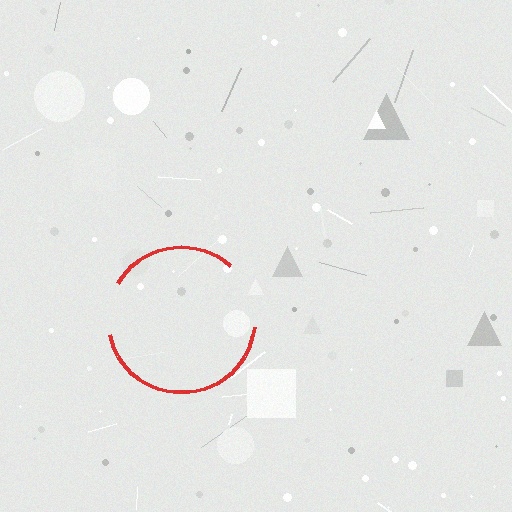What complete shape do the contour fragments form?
The contour fragments form a circle.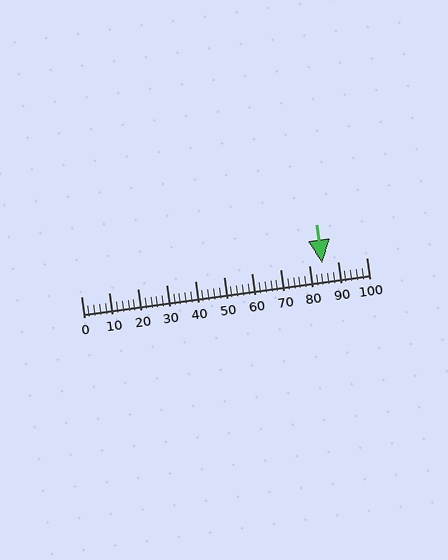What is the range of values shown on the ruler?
The ruler shows values from 0 to 100.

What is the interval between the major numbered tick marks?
The major tick marks are spaced 10 units apart.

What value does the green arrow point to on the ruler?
The green arrow points to approximately 84.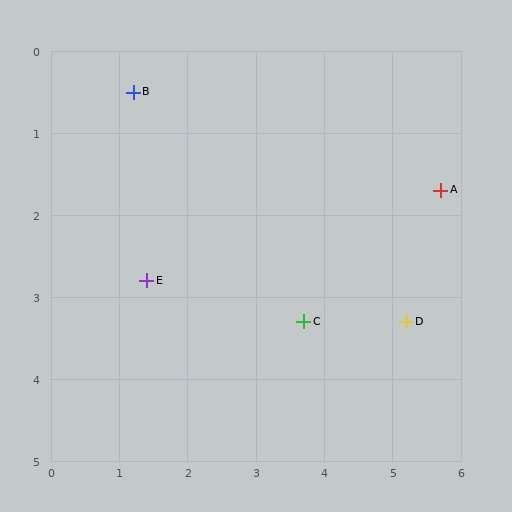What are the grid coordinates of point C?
Point C is at approximately (3.7, 3.3).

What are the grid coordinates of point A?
Point A is at approximately (5.7, 1.7).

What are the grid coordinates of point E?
Point E is at approximately (1.4, 2.8).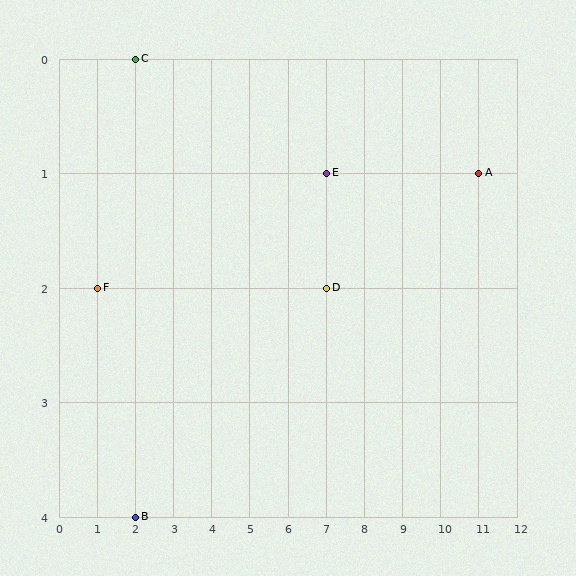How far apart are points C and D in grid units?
Points C and D are 5 columns and 2 rows apart (about 5.4 grid units diagonally).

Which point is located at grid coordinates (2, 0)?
Point C is at (2, 0).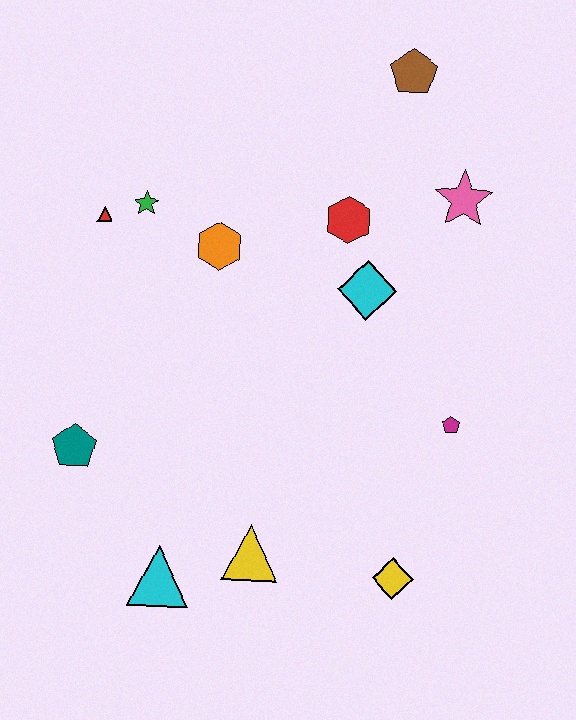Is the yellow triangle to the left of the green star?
No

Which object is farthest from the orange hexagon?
The yellow diamond is farthest from the orange hexagon.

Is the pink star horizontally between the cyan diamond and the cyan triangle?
No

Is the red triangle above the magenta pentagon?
Yes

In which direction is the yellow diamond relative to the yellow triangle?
The yellow diamond is to the right of the yellow triangle.